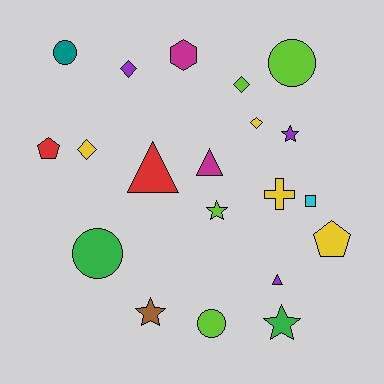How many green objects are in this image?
There are 2 green objects.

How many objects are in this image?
There are 20 objects.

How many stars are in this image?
There are 4 stars.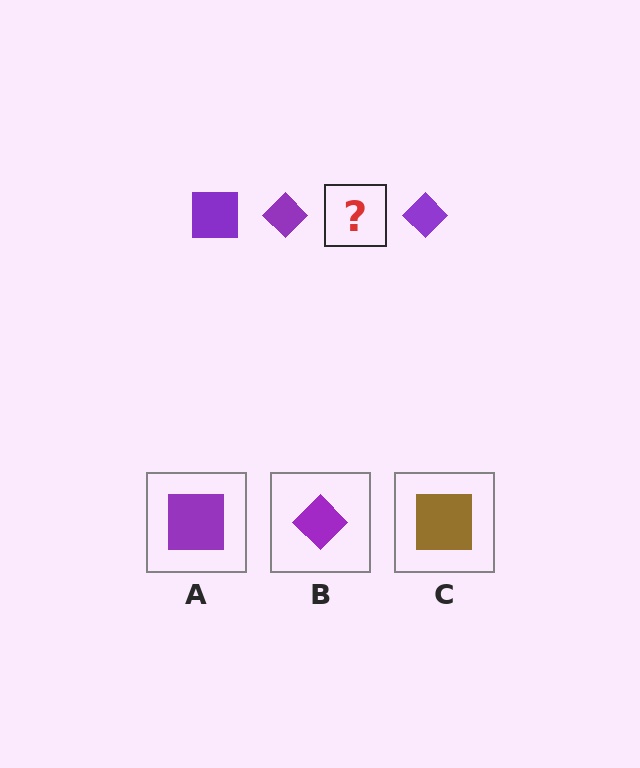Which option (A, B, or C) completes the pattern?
A.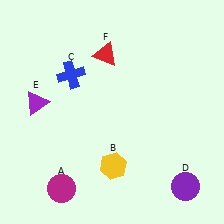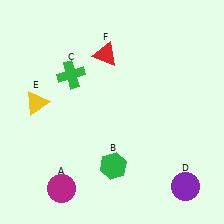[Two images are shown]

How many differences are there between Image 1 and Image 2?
There are 3 differences between the two images.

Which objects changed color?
B changed from yellow to green. C changed from blue to green. E changed from purple to yellow.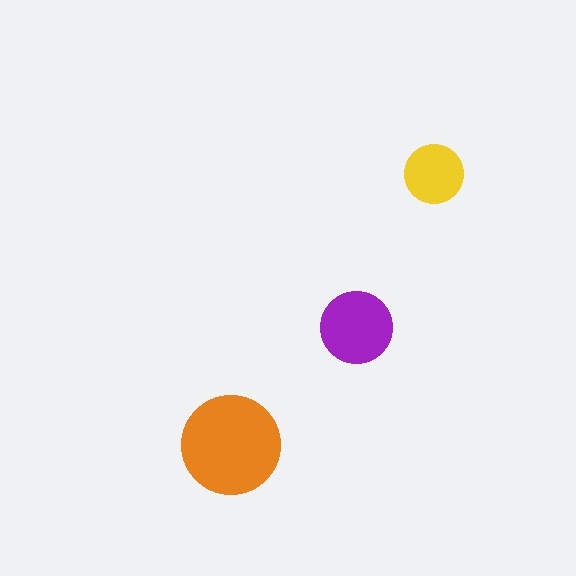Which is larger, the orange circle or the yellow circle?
The orange one.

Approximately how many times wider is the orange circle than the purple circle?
About 1.5 times wider.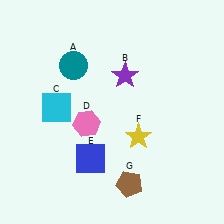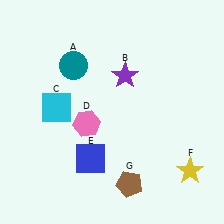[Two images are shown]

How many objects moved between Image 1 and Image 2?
1 object moved between the two images.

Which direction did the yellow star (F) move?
The yellow star (F) moved right.